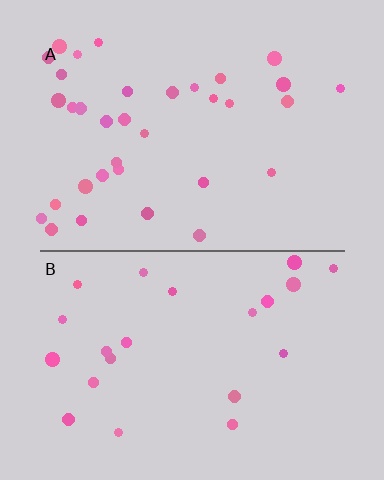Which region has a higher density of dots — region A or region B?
A (the top).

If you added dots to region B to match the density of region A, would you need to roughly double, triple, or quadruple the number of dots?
Approximately double.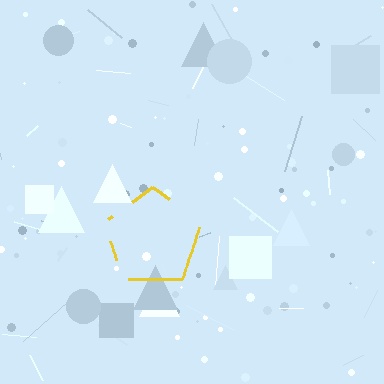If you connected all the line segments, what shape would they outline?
They would outline a pentagon.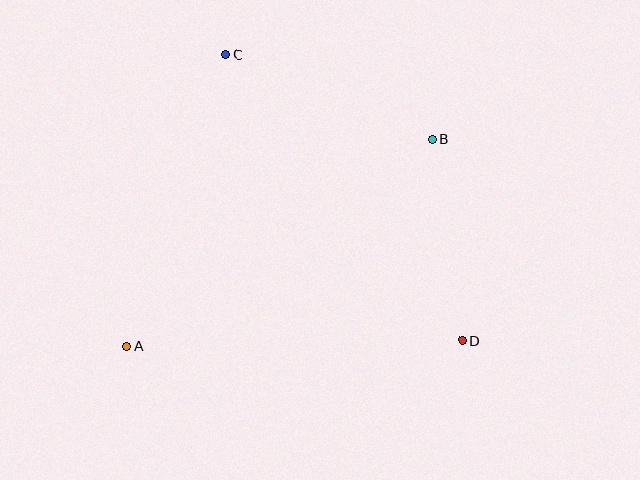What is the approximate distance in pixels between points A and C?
The distance between A and C is approximately 308 pixels.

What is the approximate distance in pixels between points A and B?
The distance between A and B is approximately 368 pixels.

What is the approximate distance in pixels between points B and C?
The distance between B and C is approximately 223 pixels.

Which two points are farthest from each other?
Points C and D are farthest from each other.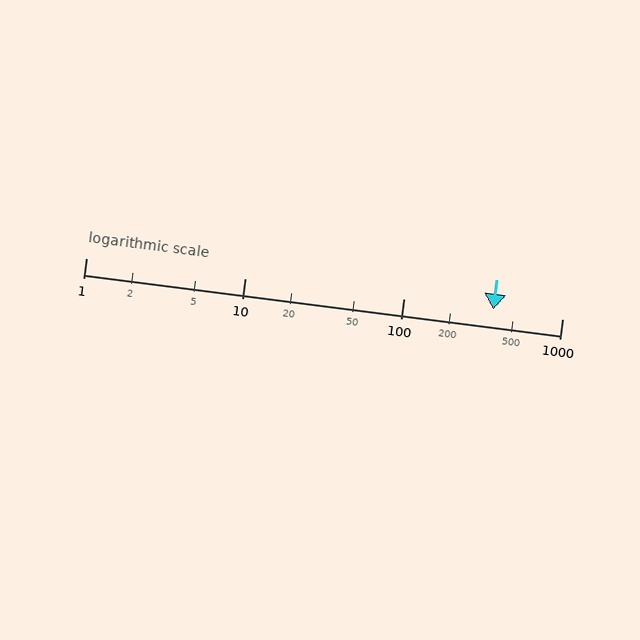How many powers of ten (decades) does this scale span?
The scale spans 3 decades, from 1 to 1000.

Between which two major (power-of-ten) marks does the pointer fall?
The pointer is between 100 and 1000.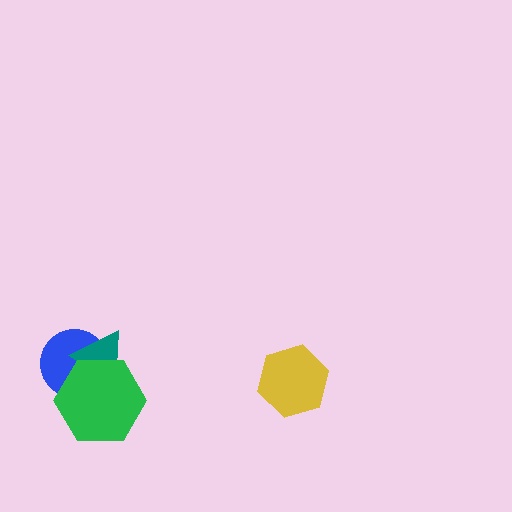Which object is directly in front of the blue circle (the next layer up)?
The teal triangle is directly in front of the blue circle.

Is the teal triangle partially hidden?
Yes, it is partially covered by another shape.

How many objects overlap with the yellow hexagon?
0 objects overlap with the yellow hexagon.